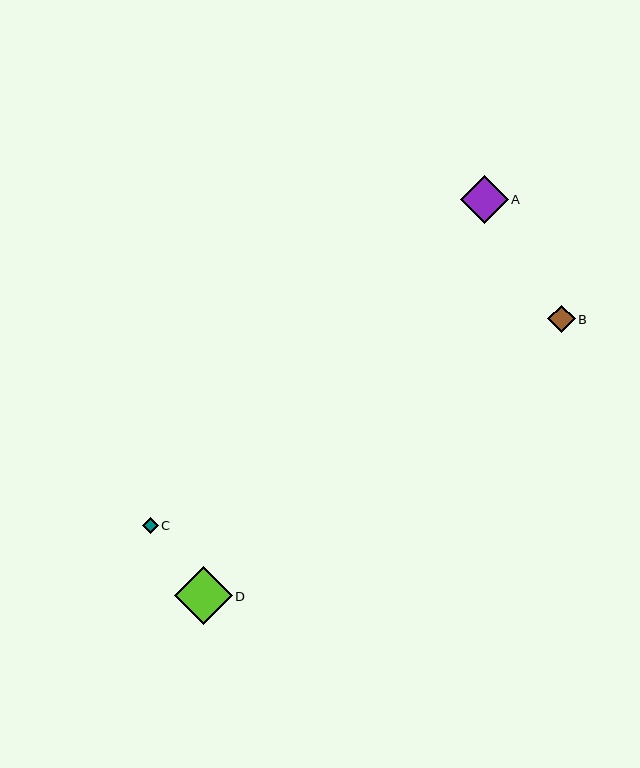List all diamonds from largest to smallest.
From largest to smallest: D, A, B, C.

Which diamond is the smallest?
Diamond C is the smallest with a size of approximately 16 pixels.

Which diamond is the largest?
Diamond D is the largest with a size of approximately 58 pixels.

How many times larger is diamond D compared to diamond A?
Diamond D is approximately 1.2 times the size of diamond A.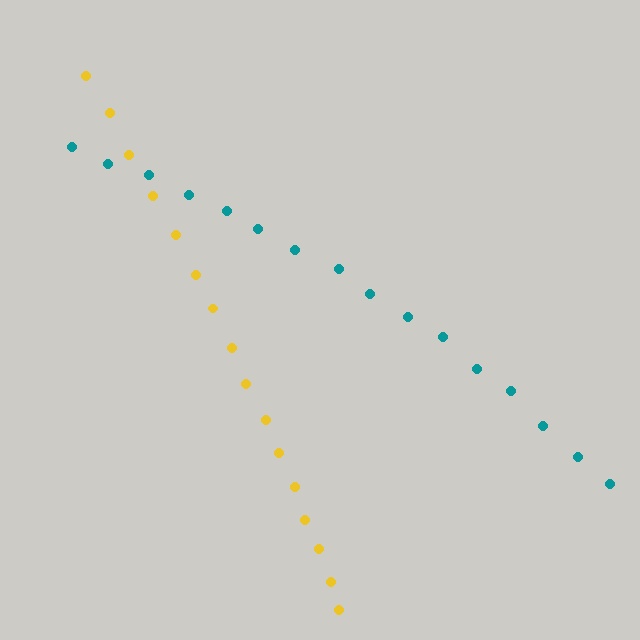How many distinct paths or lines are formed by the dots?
There are 2 distinct paths.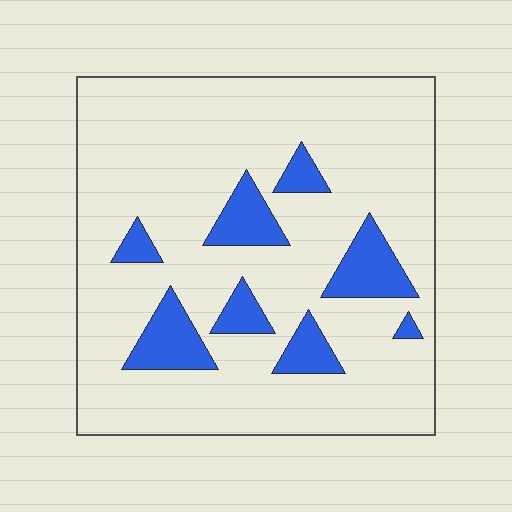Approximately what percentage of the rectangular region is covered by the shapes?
Approximately 15%.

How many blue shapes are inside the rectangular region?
8.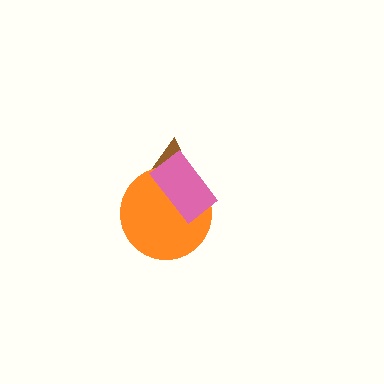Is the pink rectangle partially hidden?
No, no other shape covers it.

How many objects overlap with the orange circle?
2 objects overlap with the orange circle.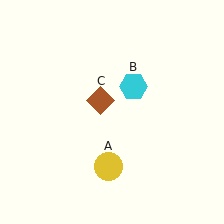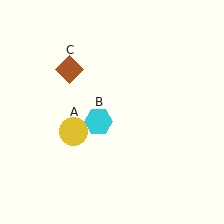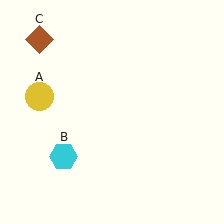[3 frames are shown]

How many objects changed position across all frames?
3 objects changed position: yellow circle (object A), cyan hexagon (object B), brown diamond (object C).